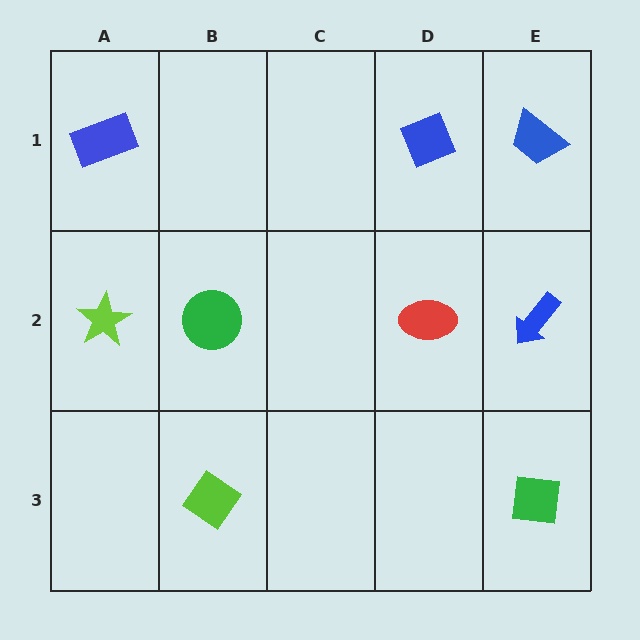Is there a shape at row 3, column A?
No, that cell is empty.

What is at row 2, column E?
A blue arrow.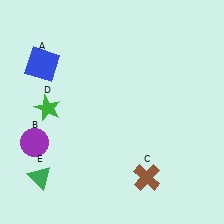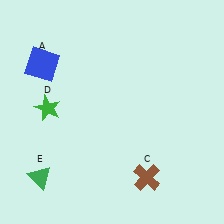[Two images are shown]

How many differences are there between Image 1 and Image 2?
There is 1 difference between the two images.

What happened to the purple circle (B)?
The purple circle (B) was removed in Image 2. It was in the bottom-left area of Image 1.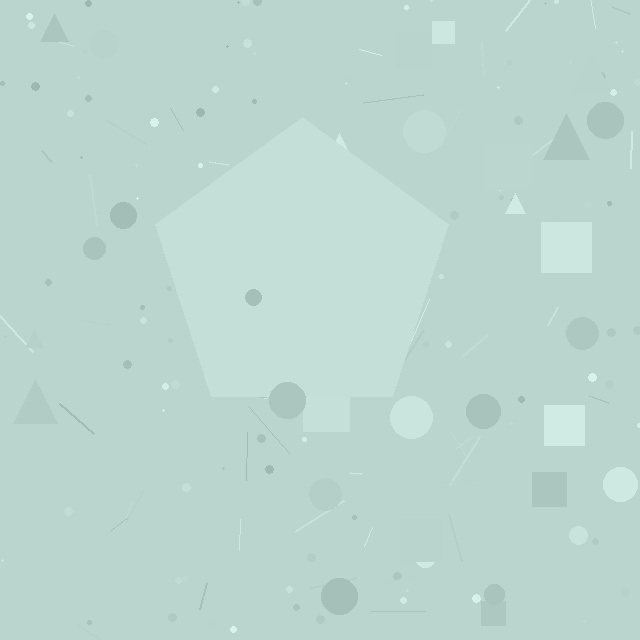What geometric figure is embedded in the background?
A pentagon is embedded in the background.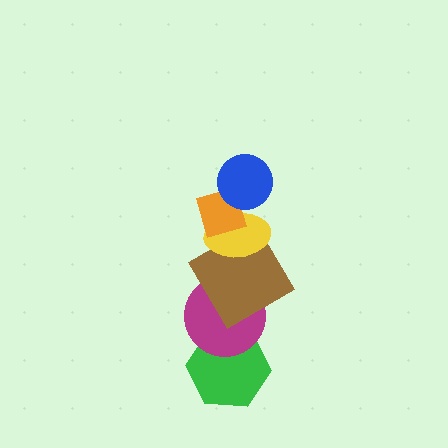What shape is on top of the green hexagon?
The magenta circle is on top of the green hexagon.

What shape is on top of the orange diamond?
The blue circle is on top of the orange diamond.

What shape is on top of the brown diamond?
The yellow ellipse is on top of the brown diamond.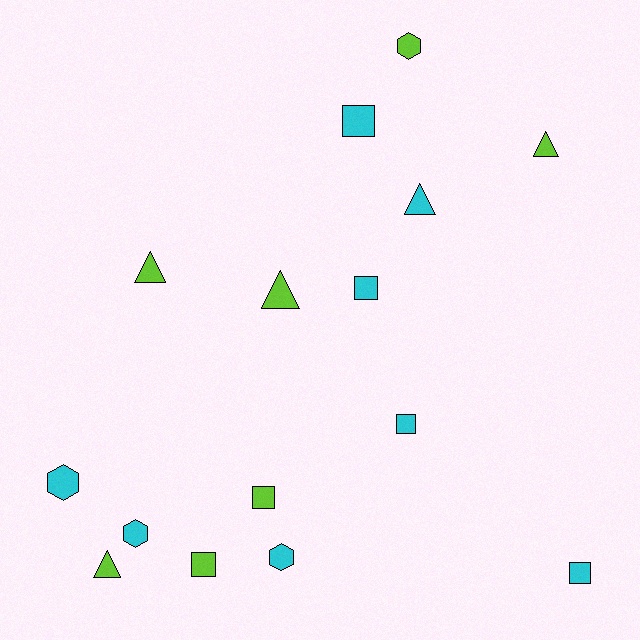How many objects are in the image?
There are 15 objects.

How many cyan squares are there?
There are 4 cyan squares.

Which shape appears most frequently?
Square, with 6 objects.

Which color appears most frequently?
Cyan, with 8 objects.